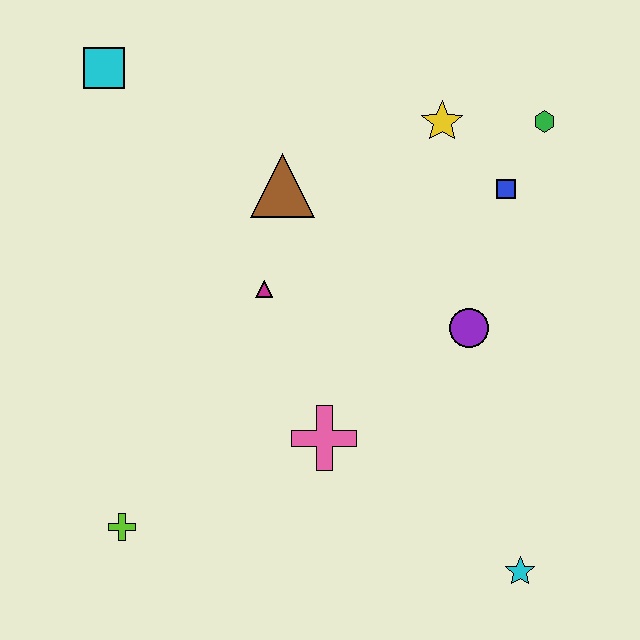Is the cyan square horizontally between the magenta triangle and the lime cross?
No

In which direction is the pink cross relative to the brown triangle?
The pink cross is below the brown triangle.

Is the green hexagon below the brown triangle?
No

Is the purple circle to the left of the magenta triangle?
No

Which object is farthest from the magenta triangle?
The cyan star is farthest from the magenta triangle.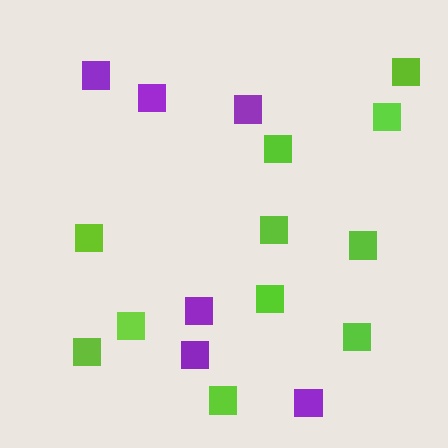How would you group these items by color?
There are 2 groups: one group of purple squares (6) and one group of lime squares (11).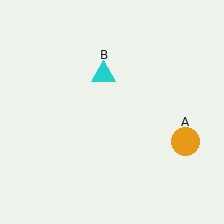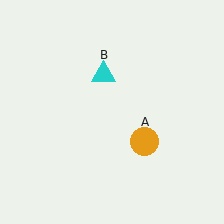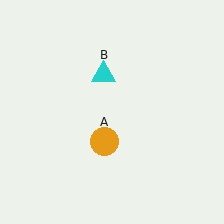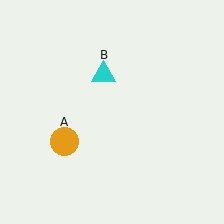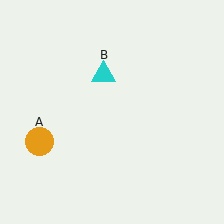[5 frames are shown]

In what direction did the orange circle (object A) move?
The orange circle (object A) moved left.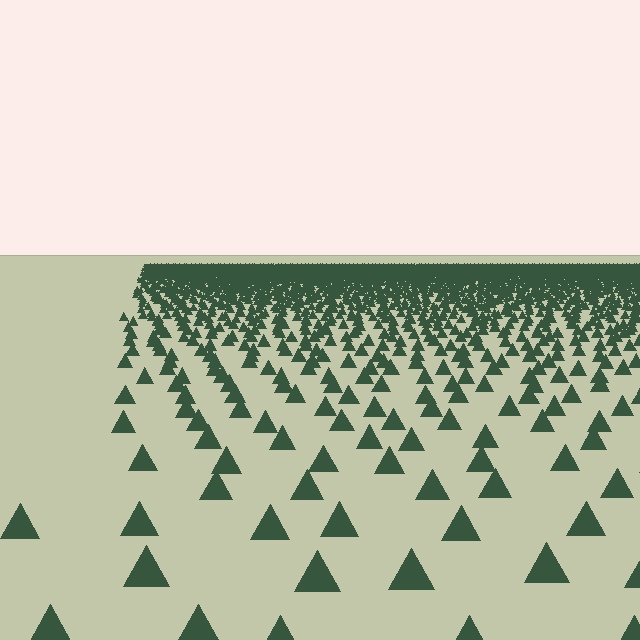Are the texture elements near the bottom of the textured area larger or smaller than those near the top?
Larger. Near the bottom, elements are closer to the viewer and appear at a bigger on-screen size.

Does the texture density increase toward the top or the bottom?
Density increases toward the top.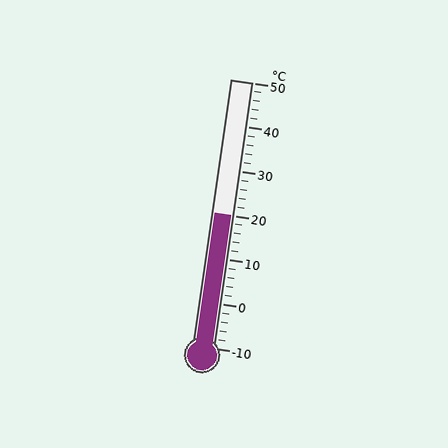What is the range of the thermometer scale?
The thermometer scale ranges from -10°C to 50°C.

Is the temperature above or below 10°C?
The temperature is above 10°C.